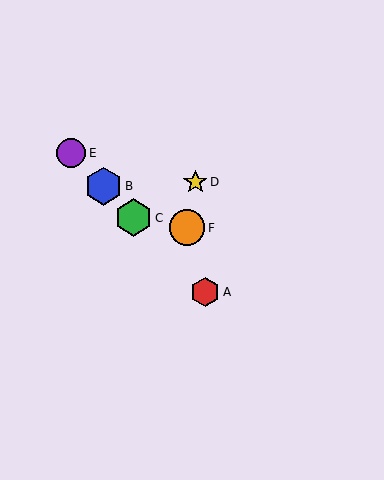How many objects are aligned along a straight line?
4 objects (A, B, C, E) are aligned along a straight line.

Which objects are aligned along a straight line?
Objects A, B, C, E are aligned along a straight line.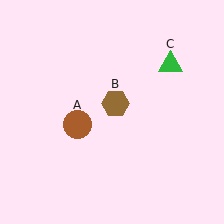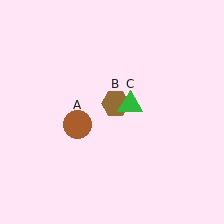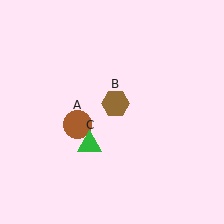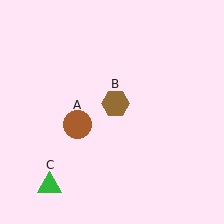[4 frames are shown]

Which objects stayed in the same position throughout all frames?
Brown circle (object A) and brown hexagon (object B) remained stationary.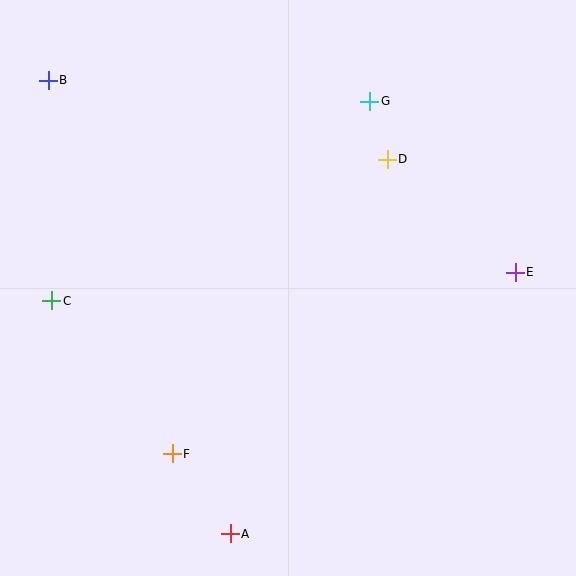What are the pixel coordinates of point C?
Point C is at (52, 301).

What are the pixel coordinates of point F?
Point F is at (172, 454).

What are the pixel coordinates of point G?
Point G is at (370, 101).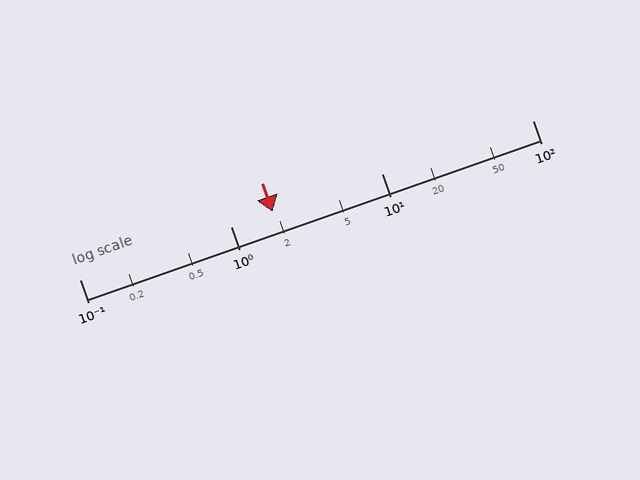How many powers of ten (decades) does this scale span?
The scale spans 3 decades, from 0.1 to 100.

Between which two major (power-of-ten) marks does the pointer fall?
The pointer is between 1 and 10.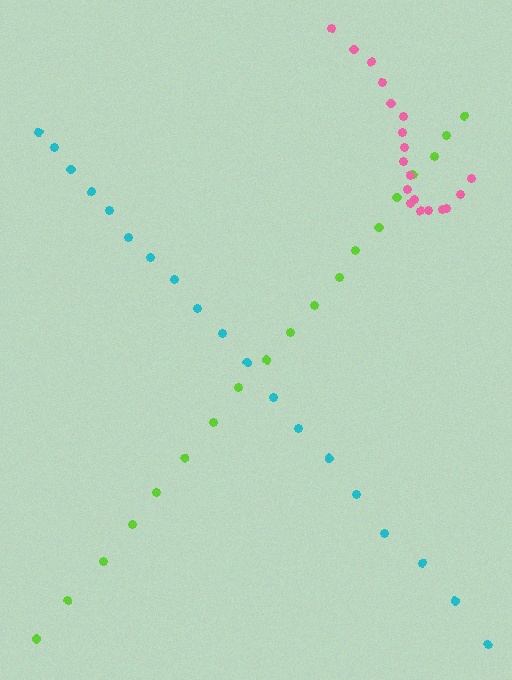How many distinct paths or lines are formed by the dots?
There are 3 distinct paths.